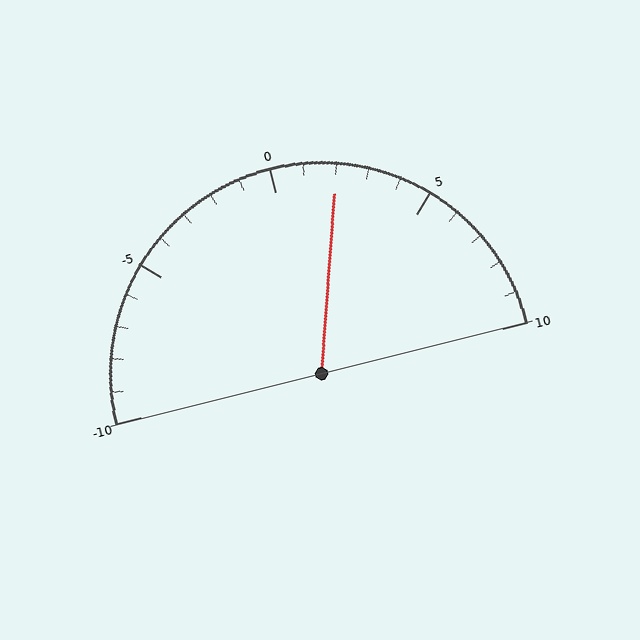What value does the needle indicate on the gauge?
The needle indicates approximately 2.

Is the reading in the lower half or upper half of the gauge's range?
The reading is in the upper half of the range (-10 to 10).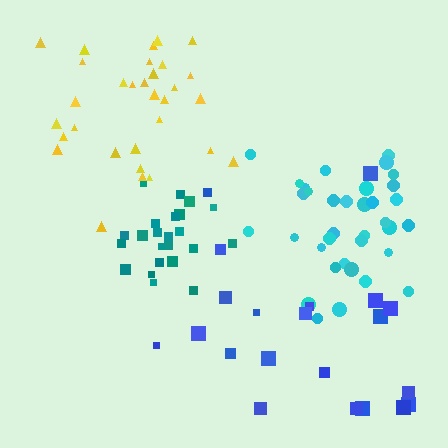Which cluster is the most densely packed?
Teal.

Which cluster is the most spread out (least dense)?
Blue.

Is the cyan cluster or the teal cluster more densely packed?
Teal.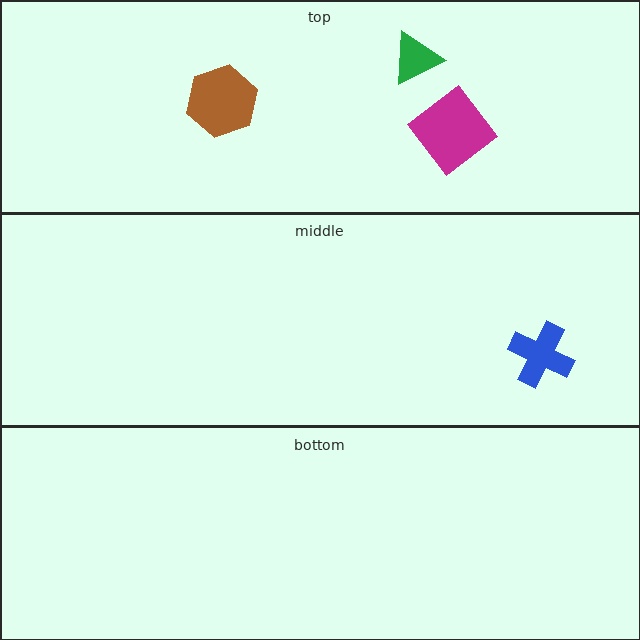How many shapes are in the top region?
3.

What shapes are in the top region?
The magenta diamond, the green triangle, the brown hexagon.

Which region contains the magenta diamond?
The top region.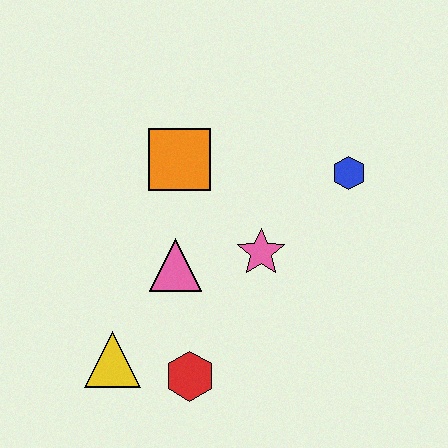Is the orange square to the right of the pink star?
No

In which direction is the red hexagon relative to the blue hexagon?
The red hexagon is below the blue hexagon.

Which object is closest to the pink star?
The pink triangle is closest to the pink star.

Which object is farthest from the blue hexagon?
The yellow triangle is farthest from the blue hexagon.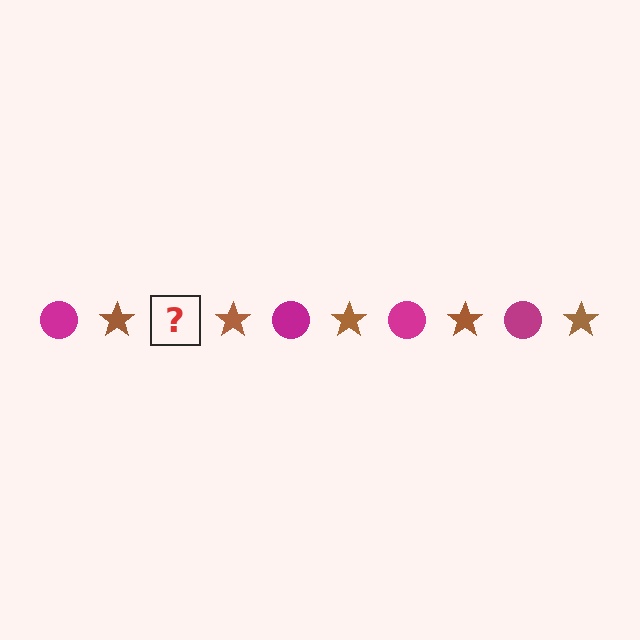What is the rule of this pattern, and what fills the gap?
The rule is that the pattern alternates between magenta circle and brown star. The gap should be filled with a magenta circle.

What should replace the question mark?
The question mark should be replaced with a magenta circle.